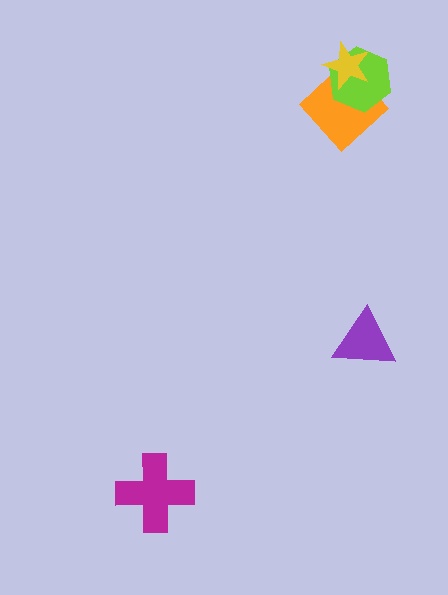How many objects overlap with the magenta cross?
0 objects overlap with the magenta cross.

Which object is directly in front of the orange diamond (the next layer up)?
The lime hexagon is directly in front of the orange diamond.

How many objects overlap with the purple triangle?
0 objects overlap with the purple triangle.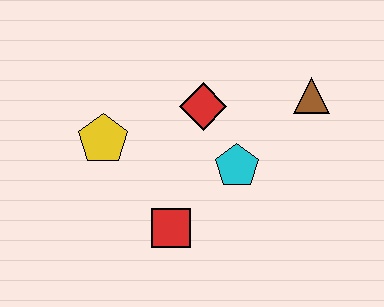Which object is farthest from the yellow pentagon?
The brown triangle is farthest from the yellow pentagon.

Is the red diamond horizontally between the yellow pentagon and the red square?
No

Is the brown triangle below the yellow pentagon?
No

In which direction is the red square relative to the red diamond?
The red square is below the red diamond.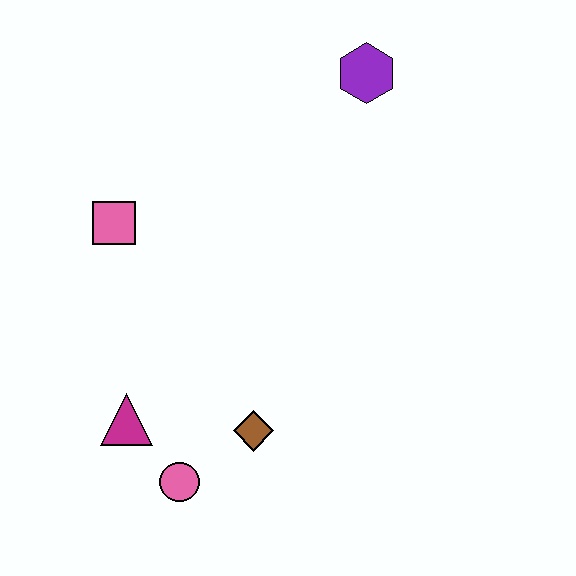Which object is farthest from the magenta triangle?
The purple hexagon is farthest from the magenta triangle.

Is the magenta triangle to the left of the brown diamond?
Yes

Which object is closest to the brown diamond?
The pink circle is closest to the brown diamond.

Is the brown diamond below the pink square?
Yes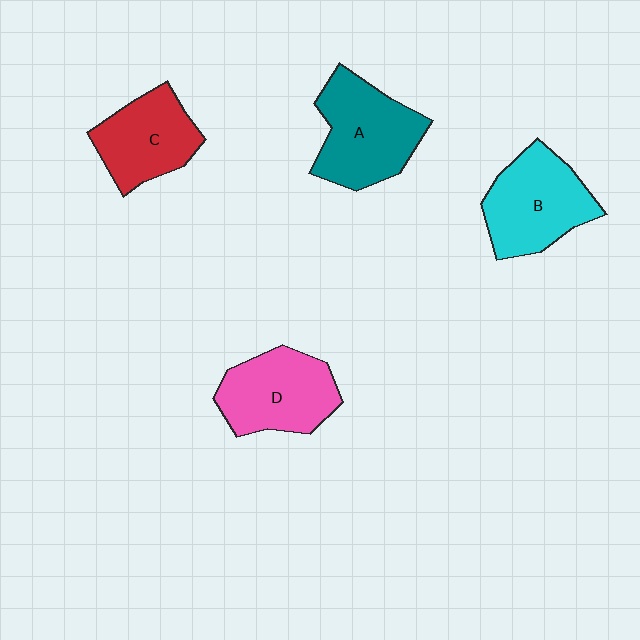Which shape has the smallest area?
Shape C (red).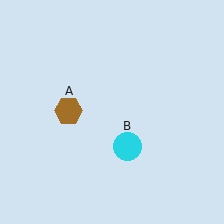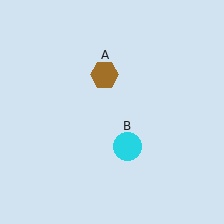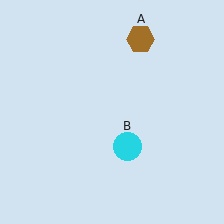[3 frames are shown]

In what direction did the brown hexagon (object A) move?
The brown hexagon (object A) moved up and to the right.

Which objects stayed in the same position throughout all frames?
Cyan circle (object B) remained stationary.